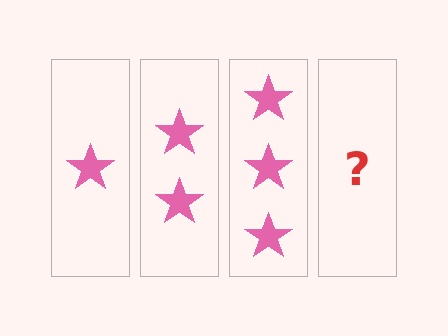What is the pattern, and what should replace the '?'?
The pattern is that each step adds one more star. The '?' should be 4 stars.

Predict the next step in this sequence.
The next step is 4 stars.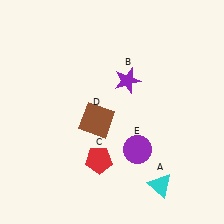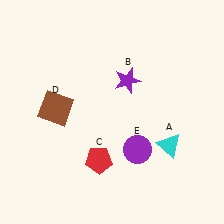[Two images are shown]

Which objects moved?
The objects that moved are: the cyan triangle (A), the brown square (D).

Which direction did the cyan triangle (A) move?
The cyan triangle (A) moved up.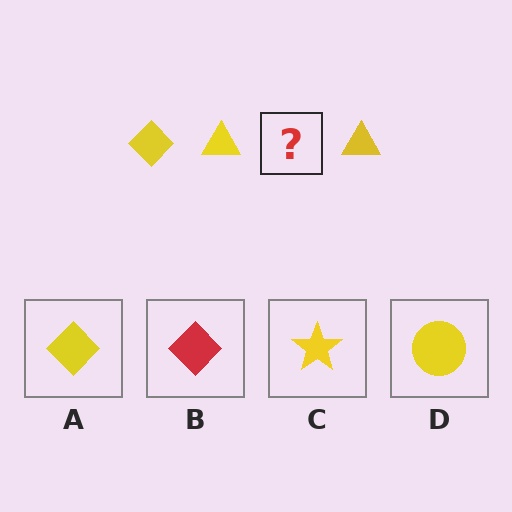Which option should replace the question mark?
Option A.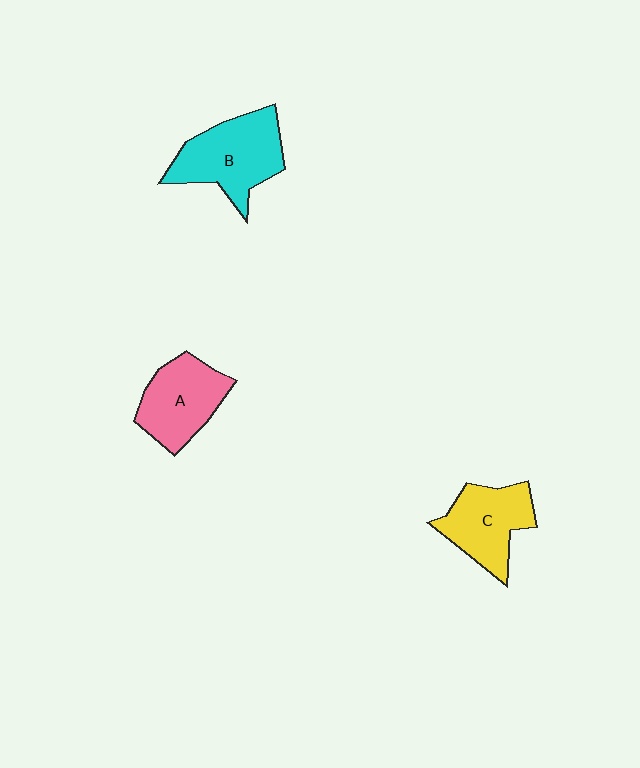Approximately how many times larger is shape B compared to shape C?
Approximately 1.2 times.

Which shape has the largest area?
Shape B (cyan).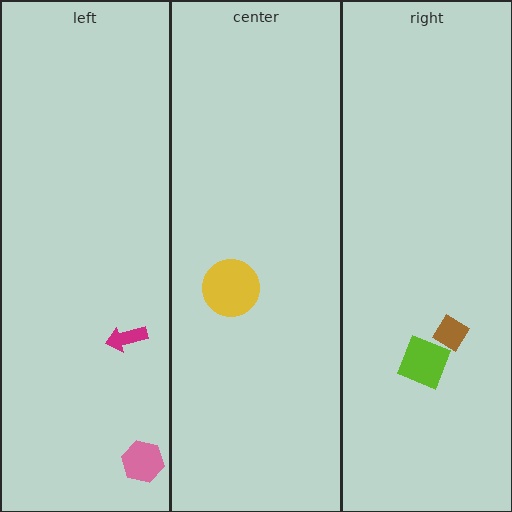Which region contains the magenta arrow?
The left region.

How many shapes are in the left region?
2.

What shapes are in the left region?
The pink hexagon, the magenta arrow.